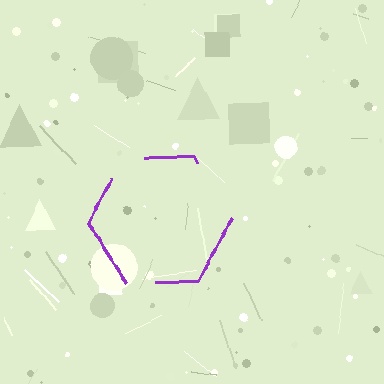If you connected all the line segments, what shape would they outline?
They would outline a hexagon.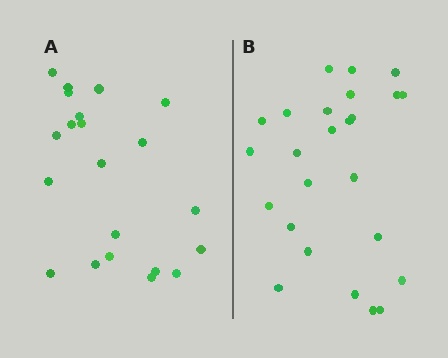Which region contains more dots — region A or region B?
Region B (the right region) has more dots.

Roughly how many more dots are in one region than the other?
Region B has about 4 more dots than region A.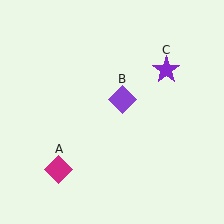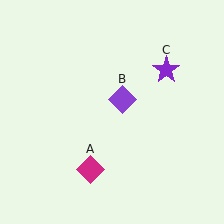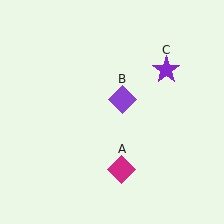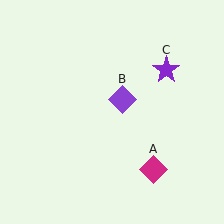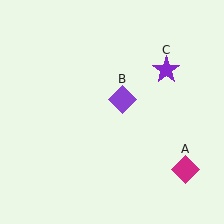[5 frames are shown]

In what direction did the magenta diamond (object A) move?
The magenta diamond (object A) moved right.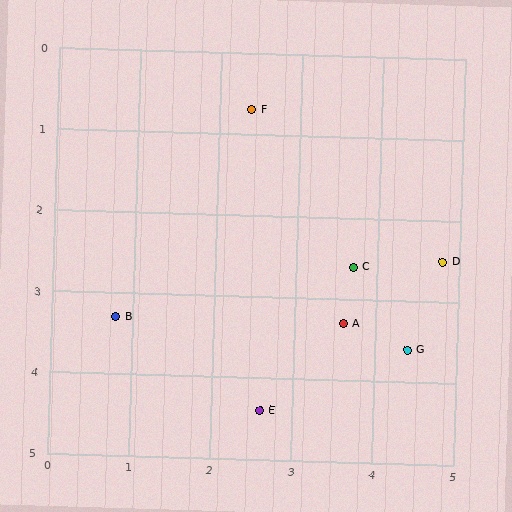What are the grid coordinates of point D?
Point D is at approximately (4.8, 2.5).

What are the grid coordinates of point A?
Point A is at approximately (3.6, 3.3).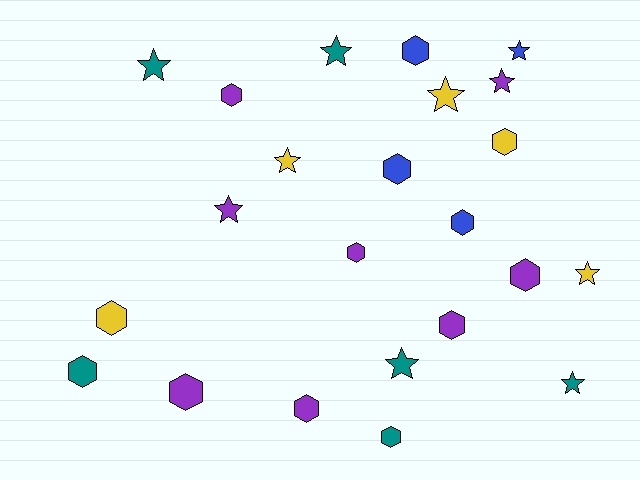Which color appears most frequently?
Purple, with 8 objects.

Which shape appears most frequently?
Hexagon, with 13 objects.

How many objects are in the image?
There are 23 objects.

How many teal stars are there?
There are 4 teal stars.